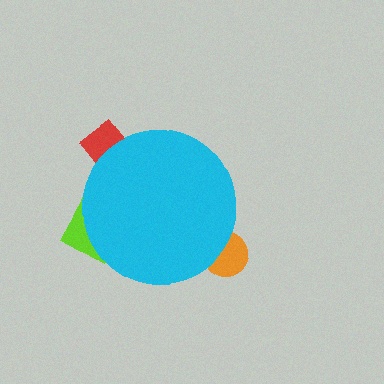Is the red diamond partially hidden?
Yes, the red diamond is partially hidden behind the cyan circle.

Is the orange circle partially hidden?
Yes, the orange circle is partially hidden behind the cyan circle.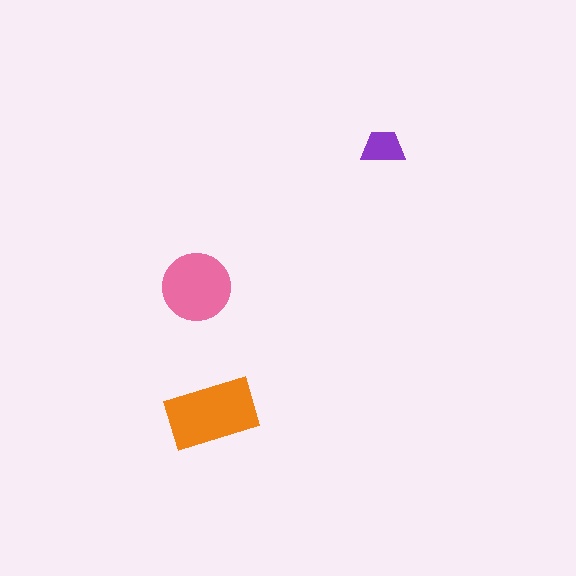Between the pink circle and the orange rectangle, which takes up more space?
The orange rectangle.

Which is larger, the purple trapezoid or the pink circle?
The pink circle.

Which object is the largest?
The orange rectangle.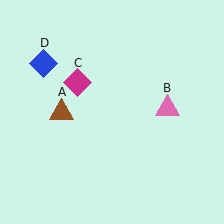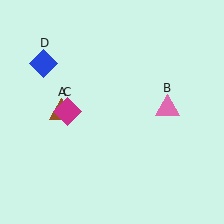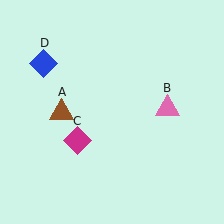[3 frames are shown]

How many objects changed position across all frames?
1 object changed position: magenta diamond (object C).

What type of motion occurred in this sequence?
The magenta diamond (object C) rotated counterclockwise around the center of the scene.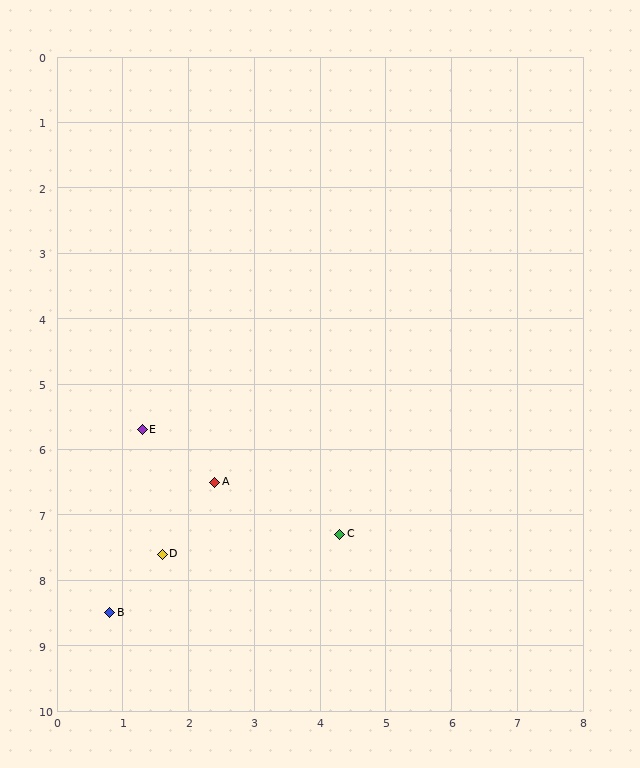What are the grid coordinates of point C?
Point C is at approximately (4.3, 7.3).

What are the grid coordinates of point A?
Point A is at approximately (2.4, 6.5).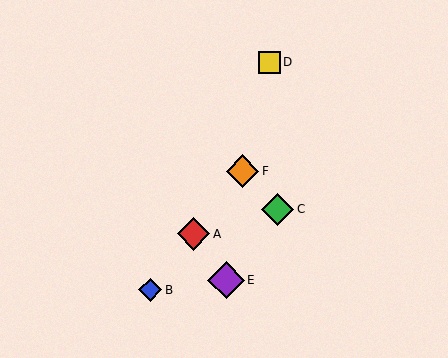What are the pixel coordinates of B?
Object B is at (150, 290).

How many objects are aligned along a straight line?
3 objects (A, B, F) are aligned along a straight line.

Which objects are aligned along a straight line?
Objects A, B, F are aligned along a straight line.